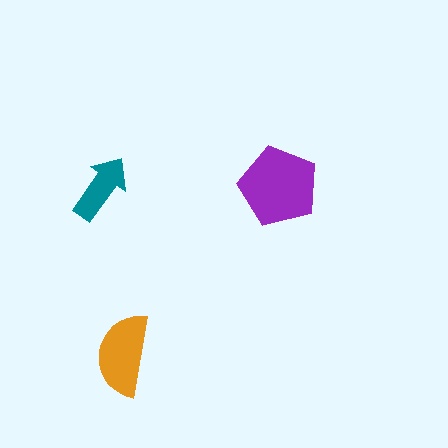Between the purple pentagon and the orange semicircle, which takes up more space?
The purple pentagon.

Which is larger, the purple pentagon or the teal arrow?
The purple pentagon.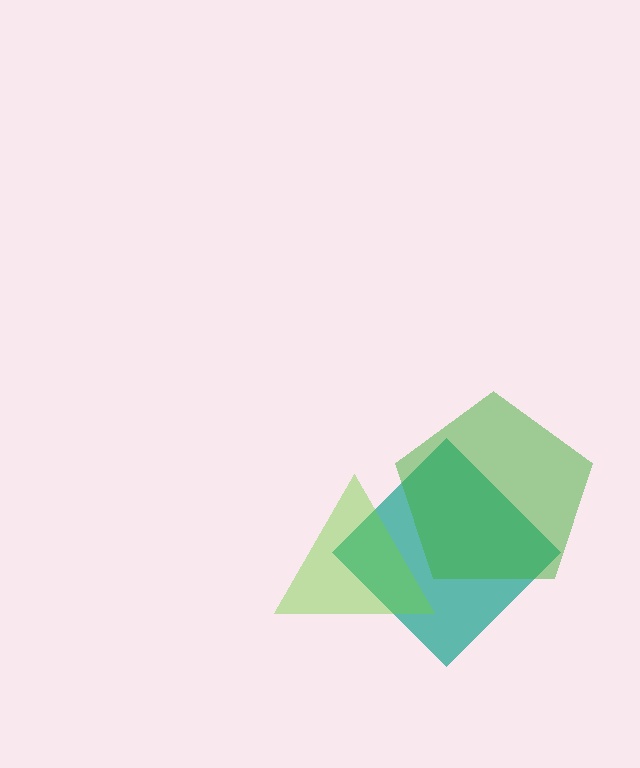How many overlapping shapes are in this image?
There are 3 overlapping shapes in the image.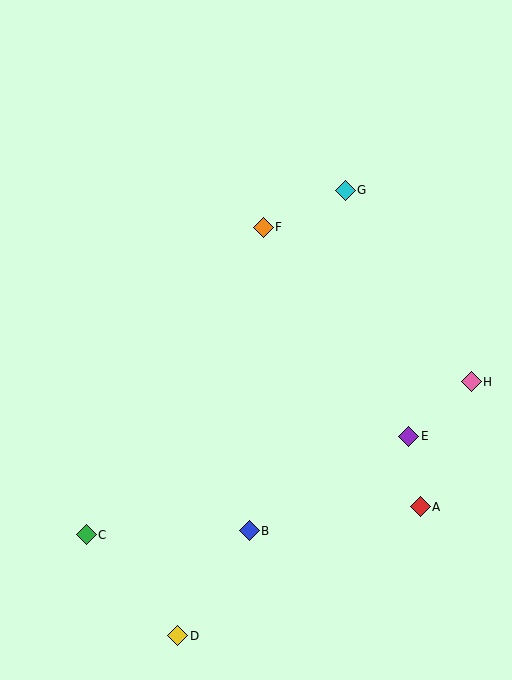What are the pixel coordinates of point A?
Point A is at (420, 507).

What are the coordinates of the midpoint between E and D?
The midpoint between E and D is at (293, 536).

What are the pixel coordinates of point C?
Point C is at (86, 535).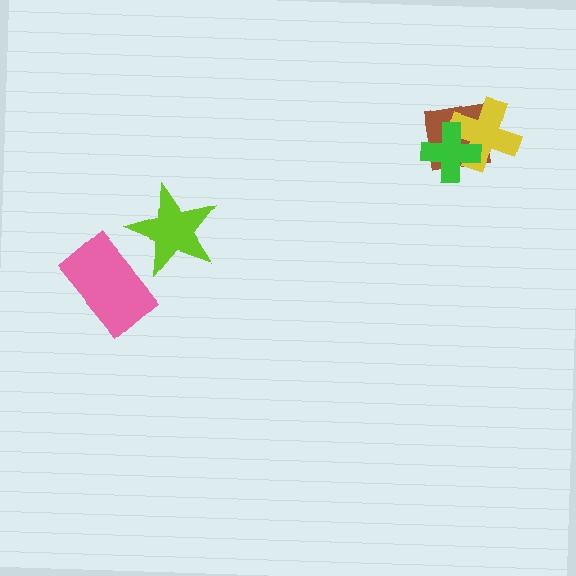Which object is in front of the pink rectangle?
The lime star is in front of the pink rectangle.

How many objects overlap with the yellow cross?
2 objects overlap with the yellow cross.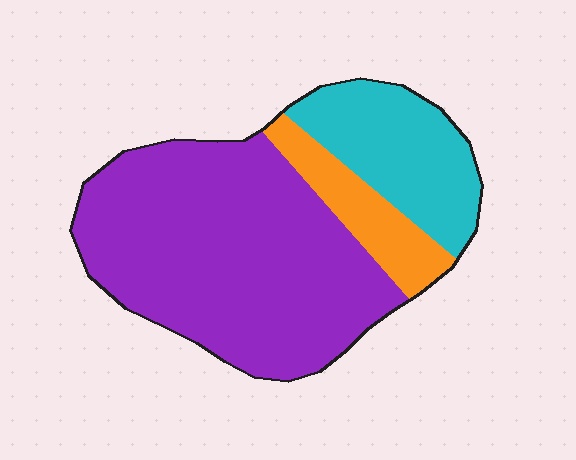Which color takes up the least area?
Orange, at roughly 15%.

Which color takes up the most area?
Purple, at roughly 65%.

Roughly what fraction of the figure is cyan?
Cyan covers 23% of the figure.